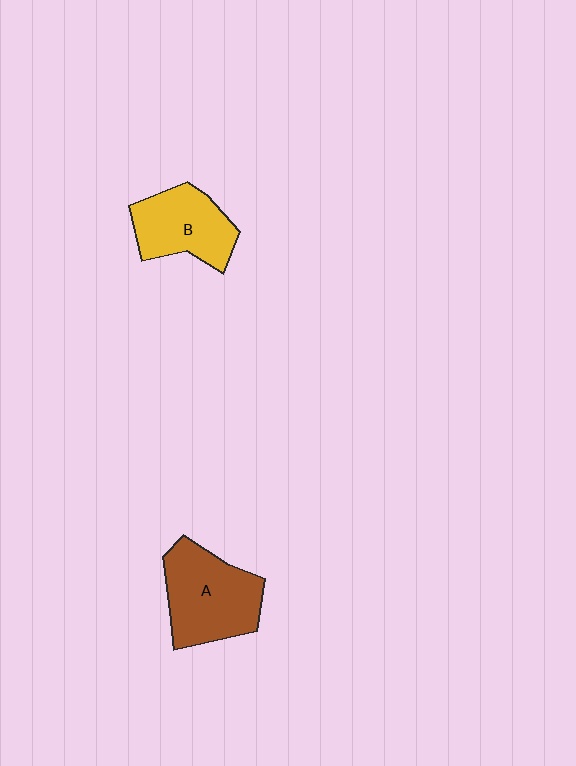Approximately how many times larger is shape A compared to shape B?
Approximately 1.2 times.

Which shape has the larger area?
Shape A (brown).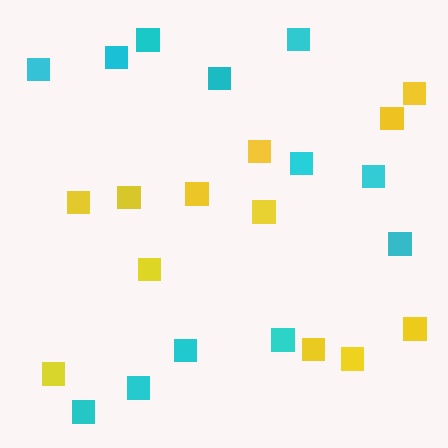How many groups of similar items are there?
There are 2 groups: one group of yellow squares (12) and one group of cyan squares (12).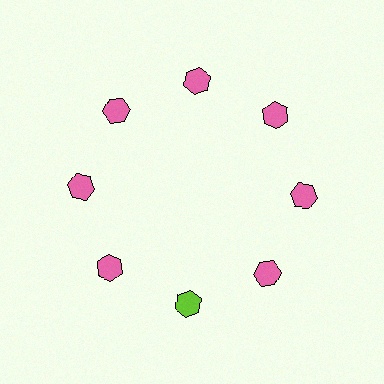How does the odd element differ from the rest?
It has a different color: lime instead of pink.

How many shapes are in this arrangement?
There are 8 shapes arranged in a ring pattern.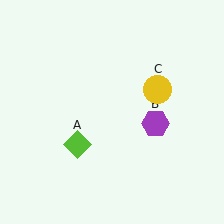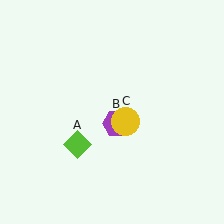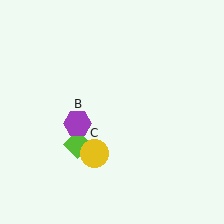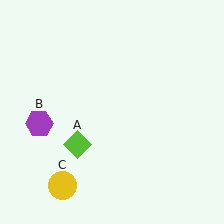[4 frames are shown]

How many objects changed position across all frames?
2 objects changed position: purple hexagon (object B), yellow circle (object C).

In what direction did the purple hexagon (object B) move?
The purple hexagon (object B) moved left.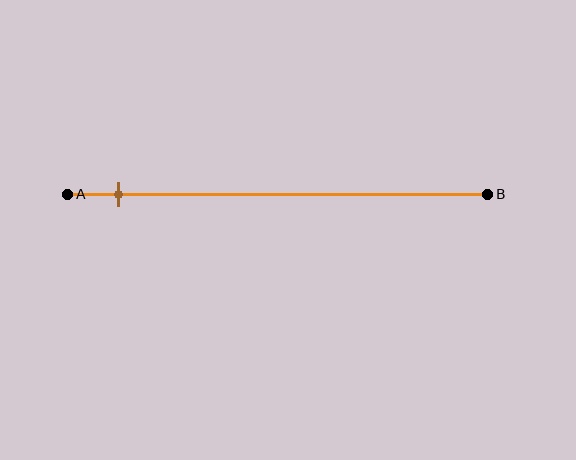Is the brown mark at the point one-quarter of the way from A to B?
No, the mark is at about 10% from A, not at the 25% one-quarter point.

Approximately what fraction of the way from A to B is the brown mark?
The brown mark is approximately 10% of the way from A to B.